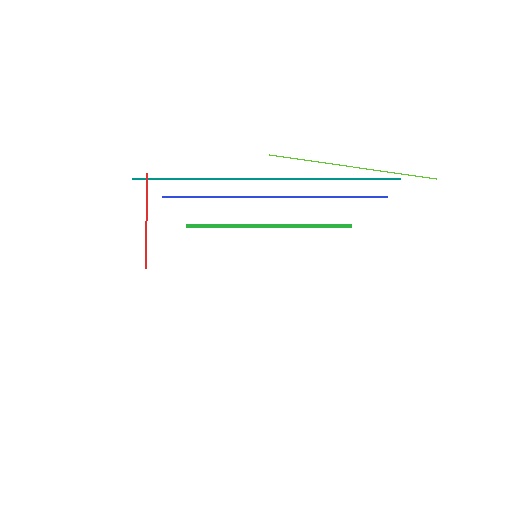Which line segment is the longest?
The teal line is the longest at approximately 269 pixels.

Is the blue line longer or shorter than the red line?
The blue line is longer than the red line.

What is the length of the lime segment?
The lime segment is approximately 169 pixels long.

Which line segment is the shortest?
The red line is the shortest at approximately 95 pixels.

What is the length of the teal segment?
The teal segment is approximately 269 pixels long.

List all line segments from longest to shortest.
From longest to shortest: teal, blue, lime, green, red.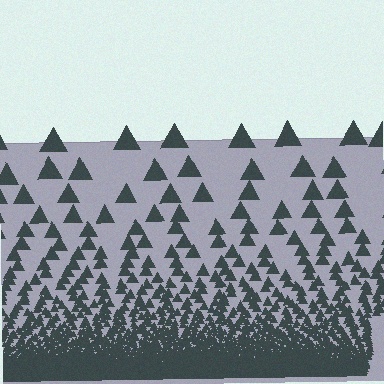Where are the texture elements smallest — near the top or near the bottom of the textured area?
Near the bottom.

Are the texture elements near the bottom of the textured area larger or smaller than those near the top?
Smaller. The gradient is inverted — elements near the bottom are smaller and denser.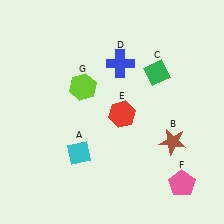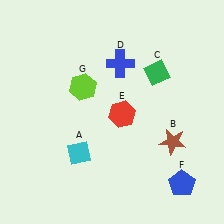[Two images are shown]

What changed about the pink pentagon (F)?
In Image 1, F is pink. In Image 2, it changed to blue.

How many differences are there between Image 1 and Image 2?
There is 1 difference between the two images.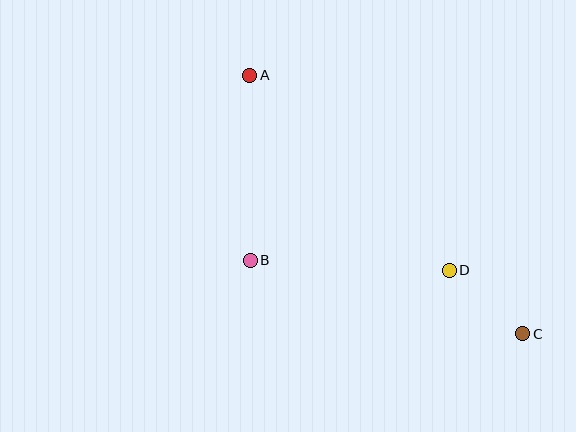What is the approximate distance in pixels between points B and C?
The distance between B and C is approximately 282 pixels.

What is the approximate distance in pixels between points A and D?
The distance between A and D is approximately 279 pixels.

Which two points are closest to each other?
Points C and D are closest to each other.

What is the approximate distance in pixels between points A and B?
The distance between A and B is approximately 185 pixels.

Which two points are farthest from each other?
Points A and C are farthest from each other.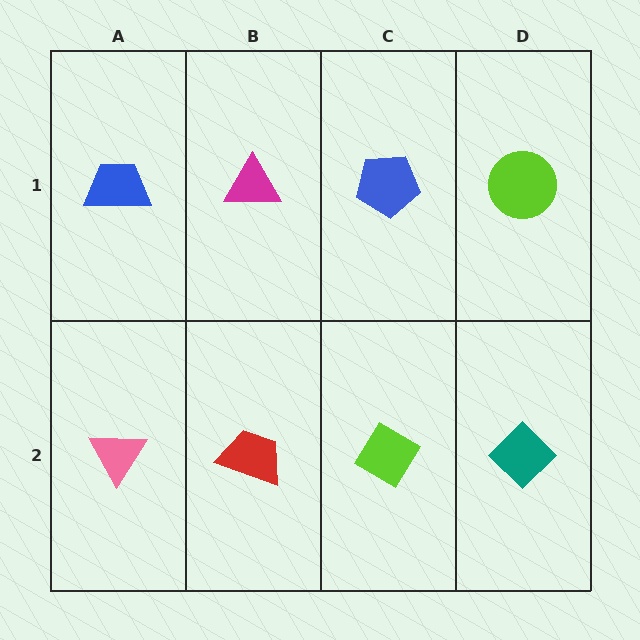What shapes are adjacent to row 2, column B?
A magenta triangle (row 1, column B), a pink triangle (row 2, column A), a lime diamond (row 2, column C).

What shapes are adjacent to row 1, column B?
A red trapezoid (row 2, column B), a blue trapezoid (row 1, column A), a blue pentagon (row 1, column C).